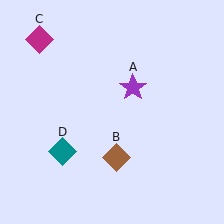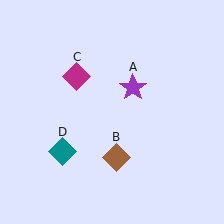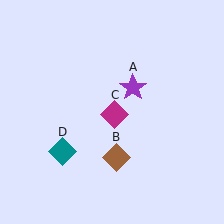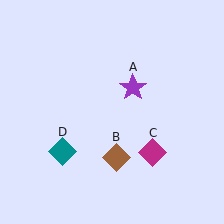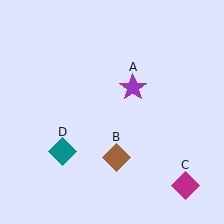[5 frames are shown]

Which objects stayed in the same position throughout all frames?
Purple star (object A) and brown diamond (object B) and teal diamond (object D) remained stationary.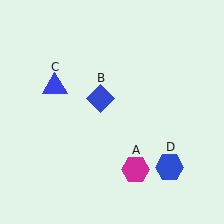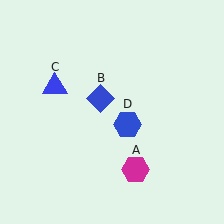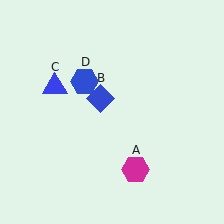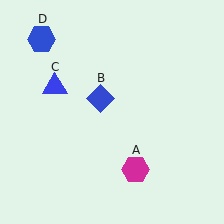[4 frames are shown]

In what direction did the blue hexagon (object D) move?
The blue hexagon (object D) moved up and to the left.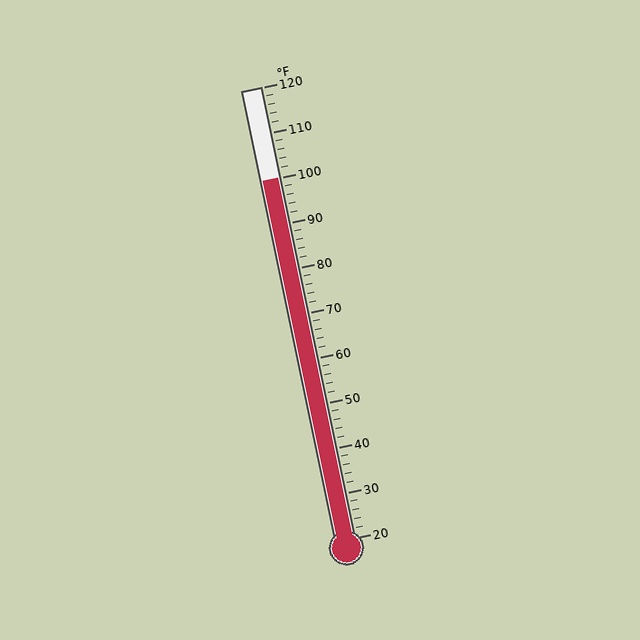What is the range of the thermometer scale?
The thermometer scale ranges from 20°F to 120°F.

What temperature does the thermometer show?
The thermometer shows approximately 100°F.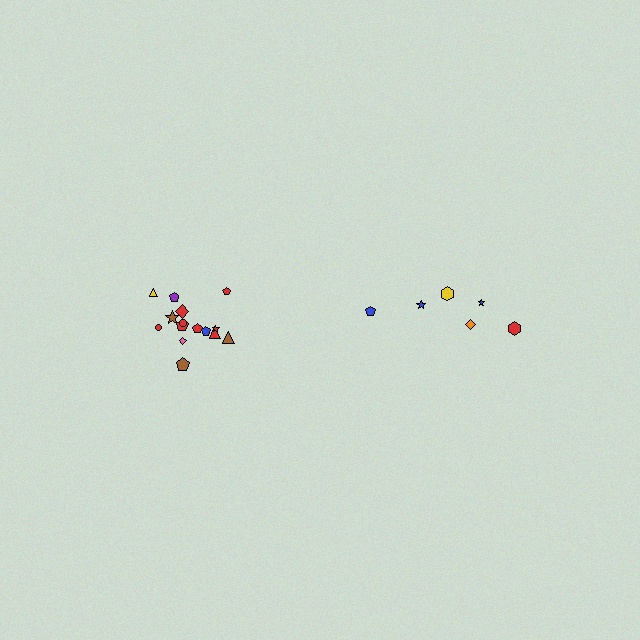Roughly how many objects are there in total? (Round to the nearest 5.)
Roughly 20 objects in total.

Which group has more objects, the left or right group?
The left group.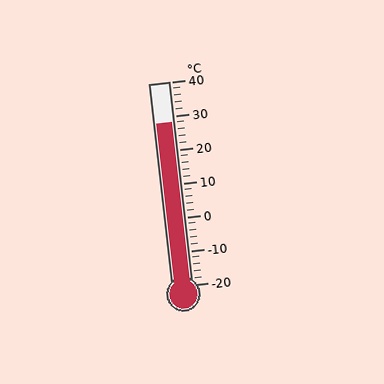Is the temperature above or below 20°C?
The temperature is above 20°C.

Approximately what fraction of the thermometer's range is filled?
The thermometer is filled to approximately 80% of its range.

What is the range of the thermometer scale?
The thermometer scale ranges from -20°C to 40°C.